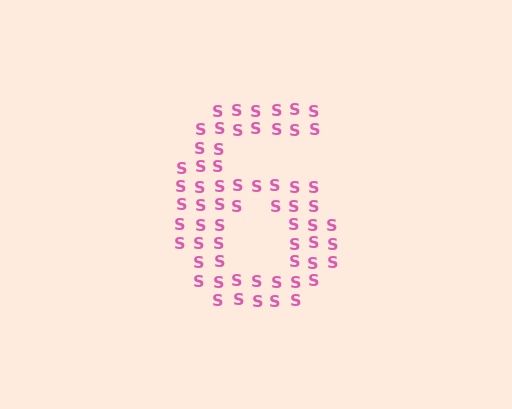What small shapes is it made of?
It is made of small letter S's.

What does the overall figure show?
The overall figure shows the digit 6.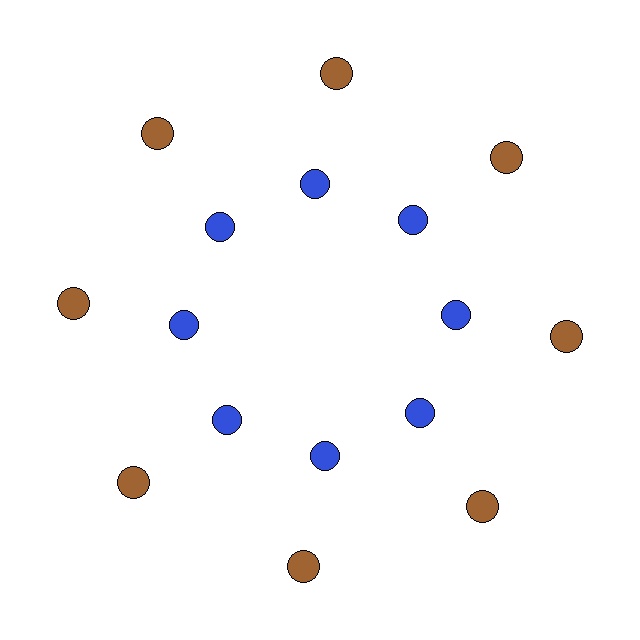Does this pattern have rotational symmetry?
Yes, this pattern has 8-fold rotational symmetry. It looks the same after rotating 45 degrees around the center.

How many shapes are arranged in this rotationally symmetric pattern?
There are 16 shapes, arranged in 8 groups of 2.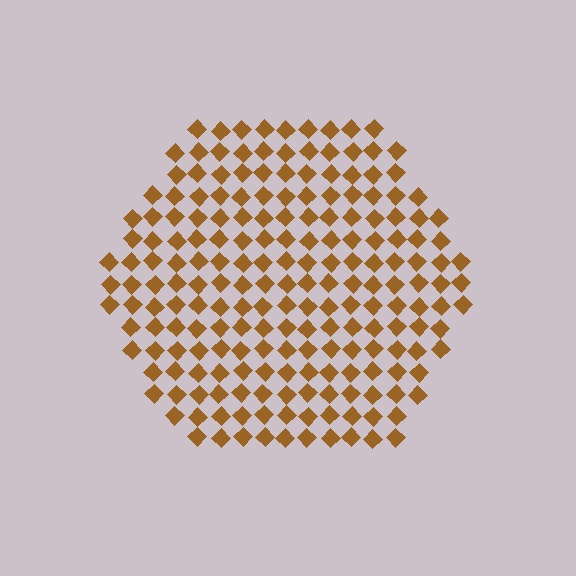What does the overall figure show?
The overall figure shows a hexagon.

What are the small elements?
The small elements are diamonds.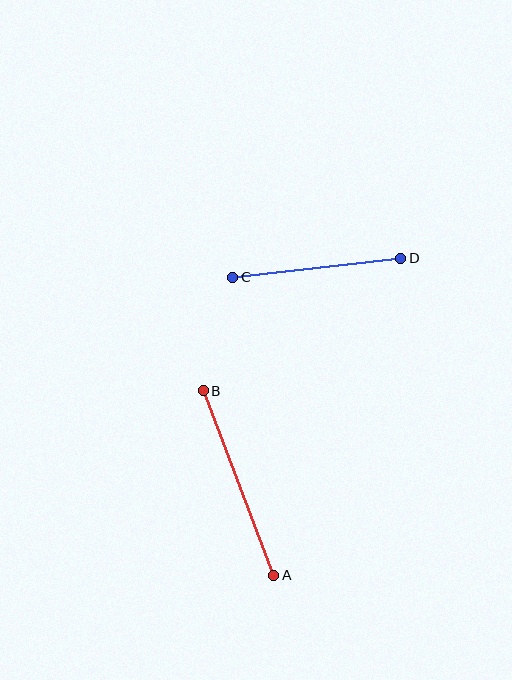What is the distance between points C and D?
The distance is approximately 169 pixels.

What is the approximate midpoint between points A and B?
The midpoint is at approximately (239, 483) pixels.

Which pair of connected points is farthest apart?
Points A and B are farthest apart.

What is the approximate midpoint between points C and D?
The midpoint is at approximately (317, 268) pixels.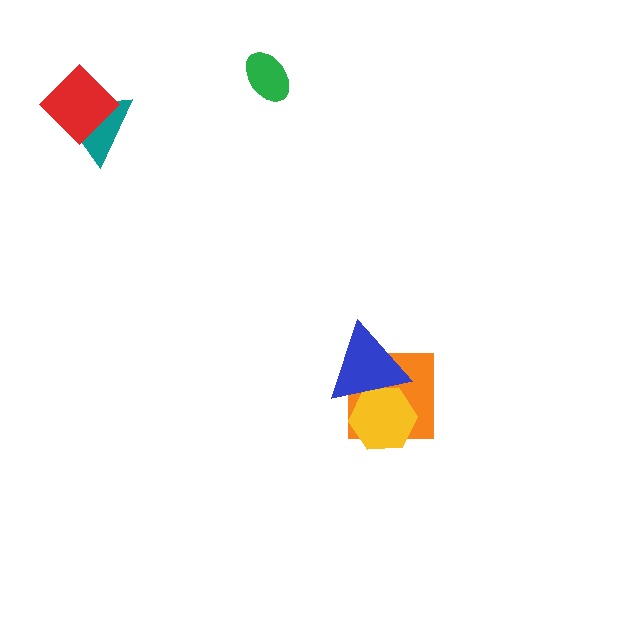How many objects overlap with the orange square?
2 objects overlap with the orange square.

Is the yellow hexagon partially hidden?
Yes, it is partially covered by another shape.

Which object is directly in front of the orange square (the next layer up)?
The yellow hexagon is directly in front of the orange square.